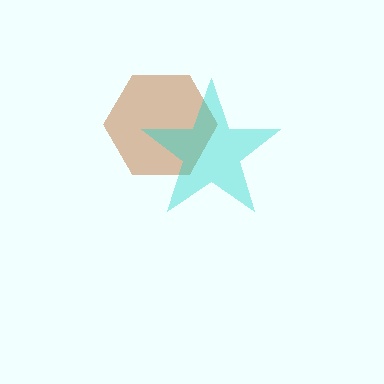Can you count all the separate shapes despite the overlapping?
Yes, there are 2 separate shapes.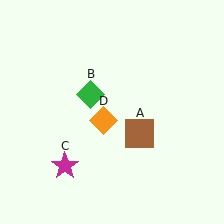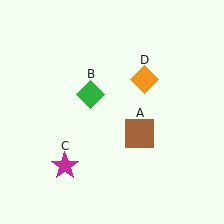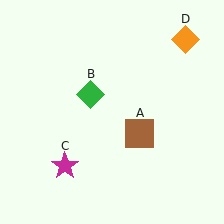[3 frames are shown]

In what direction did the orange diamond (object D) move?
The orange diamond (object D) moved up and to the right.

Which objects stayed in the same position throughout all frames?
Brown square (object A) and green diamond (object B) and magenta star (object C) remained stationary.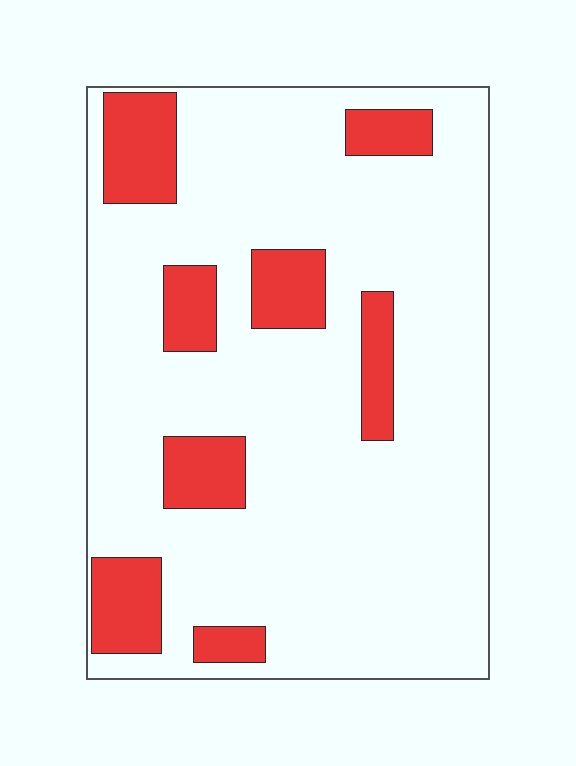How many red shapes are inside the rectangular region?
8.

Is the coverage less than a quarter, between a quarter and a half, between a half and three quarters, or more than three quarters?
Less than a quarter.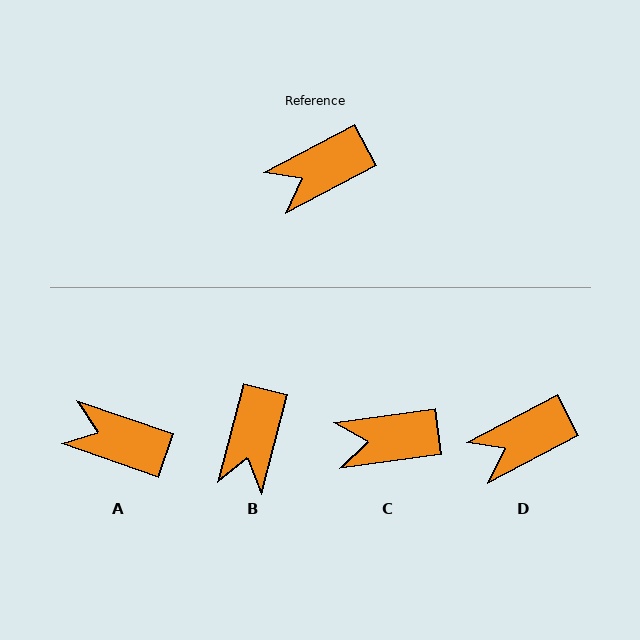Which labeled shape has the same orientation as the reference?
D.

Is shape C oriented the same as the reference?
No, it is off by about 20 degrees.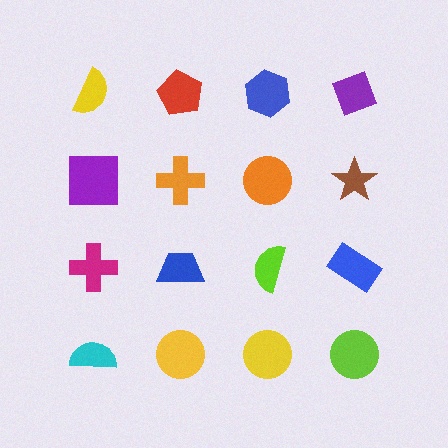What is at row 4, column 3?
A yellow circle.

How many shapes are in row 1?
4 shapes.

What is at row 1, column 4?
A purple diamond.